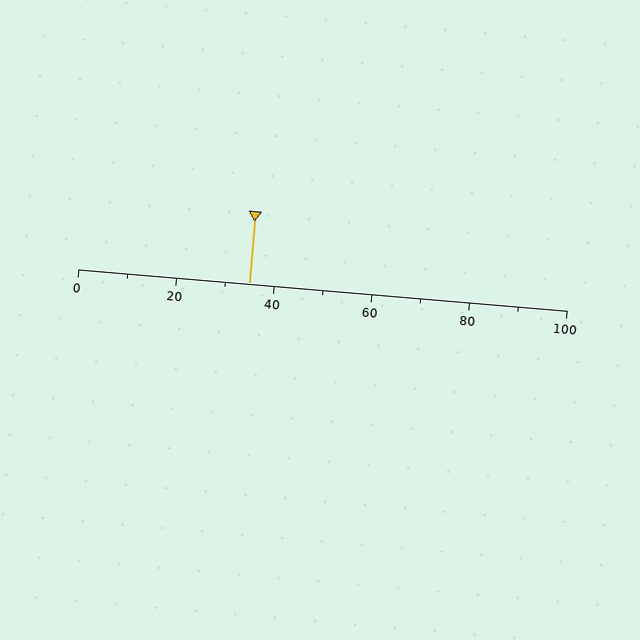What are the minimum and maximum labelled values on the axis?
The axis runs from 0 to 100.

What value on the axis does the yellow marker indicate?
The marker indicates approximately 35.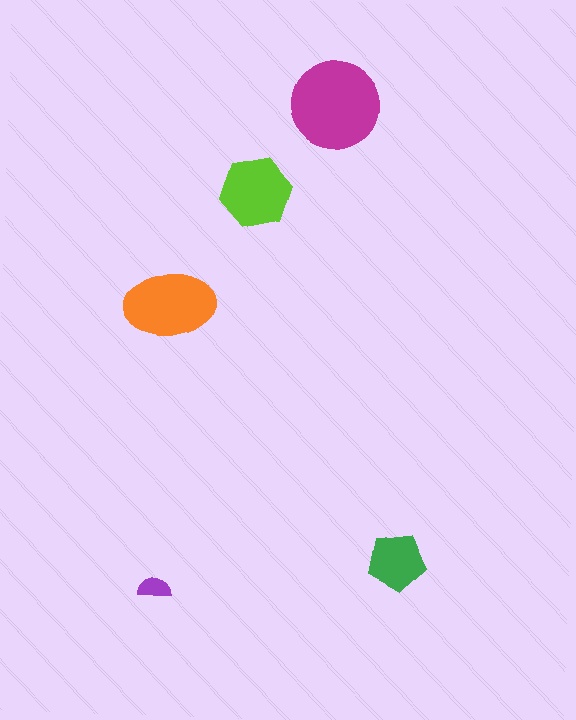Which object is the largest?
The magenta circle.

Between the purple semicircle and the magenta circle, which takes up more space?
The magenta circle.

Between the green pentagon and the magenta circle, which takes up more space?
The magenta circle.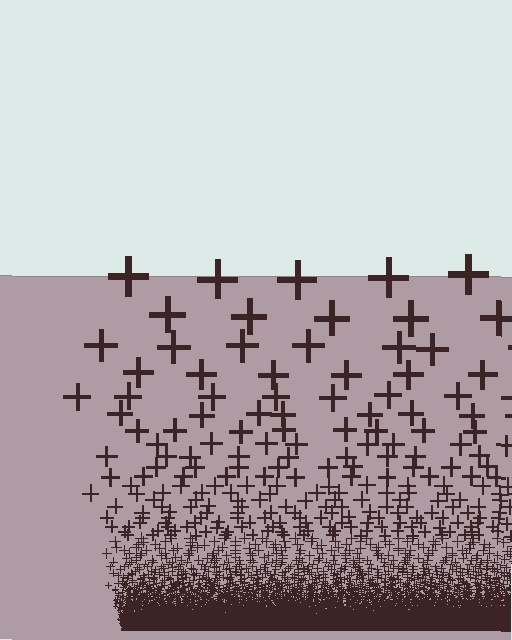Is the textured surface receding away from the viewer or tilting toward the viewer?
The surface appears to tilt toward the viewer. Texture elements get larger and sparser toward the top.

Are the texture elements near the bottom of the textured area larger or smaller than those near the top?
Smaller. The gradient is inverted — elements near the bottom are smaller and denser.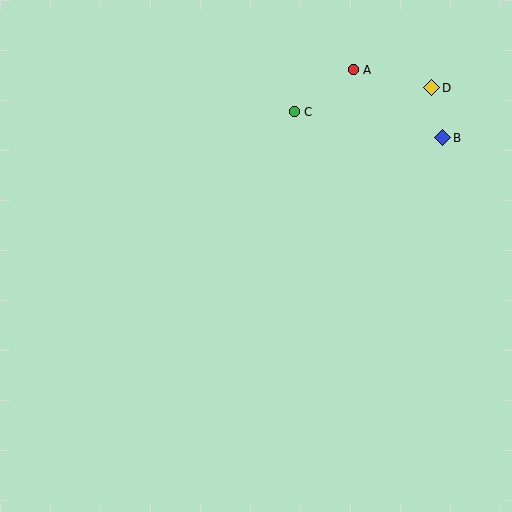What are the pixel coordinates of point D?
Point D is at (432, 88).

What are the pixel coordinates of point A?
Point A is at (353, 70).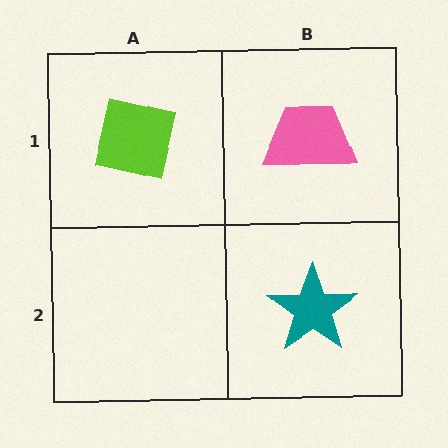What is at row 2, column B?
A teal star.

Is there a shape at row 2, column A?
No, that cell is empty.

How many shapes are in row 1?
2 shapes.